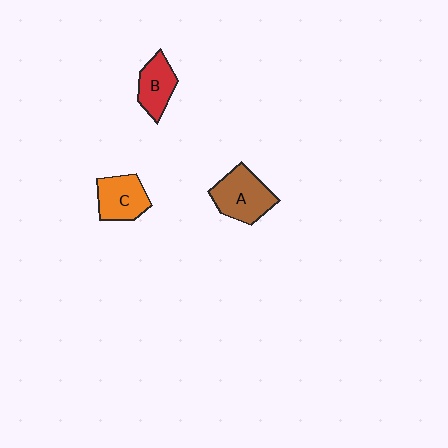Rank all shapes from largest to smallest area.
From largest to smallest: A (brown), C (orange), B (red).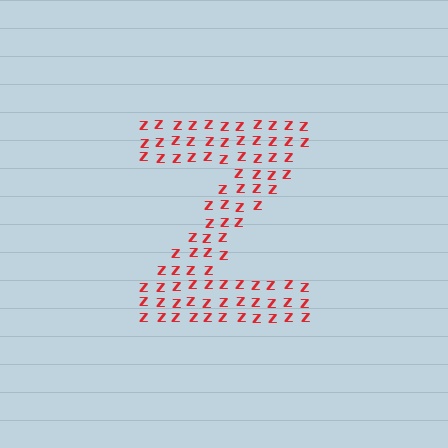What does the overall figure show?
The overall figure shows the letter Z.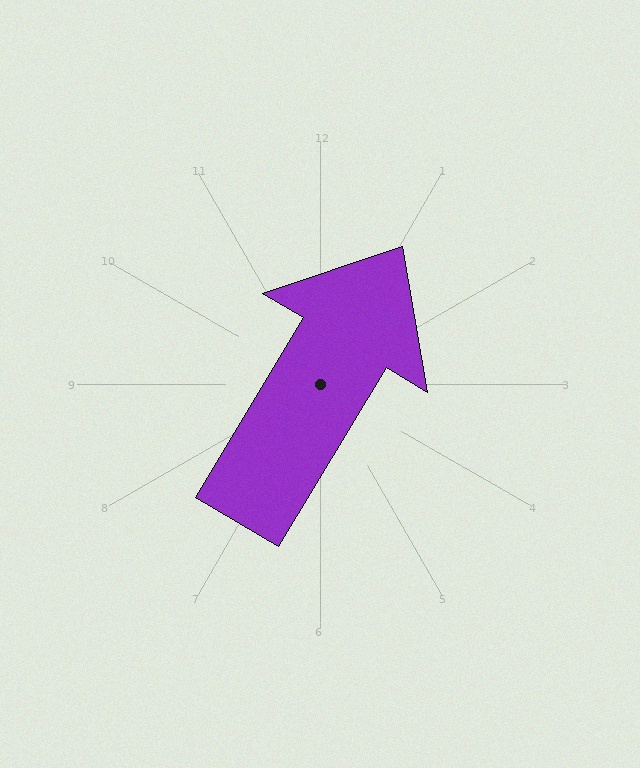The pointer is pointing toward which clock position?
Roughly 1 o'clock.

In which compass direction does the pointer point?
Northeast.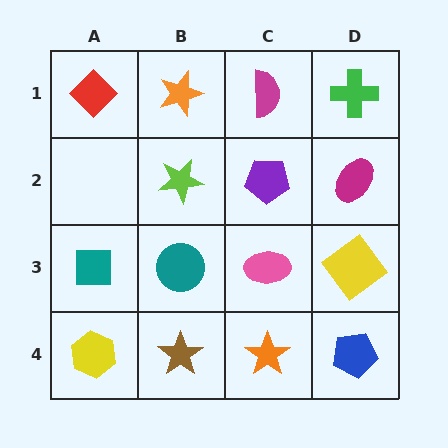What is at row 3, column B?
A teal circle.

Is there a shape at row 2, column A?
No, that cell is empty.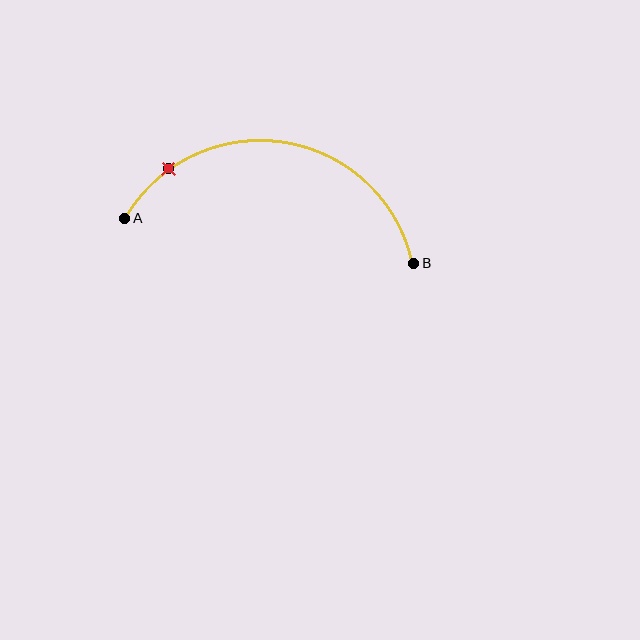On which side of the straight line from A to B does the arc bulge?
The arc bulges above the straight line connecting A and B.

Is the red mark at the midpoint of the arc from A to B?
No. The red mark lies on the arc but is closer to endpoint A. The arc midpoint would be at the point on the curve equidistant along the arc from both A and B.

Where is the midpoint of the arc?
The arc midpoint is the point on the curve farthest from the straight line joining A and B. It sits above that line.